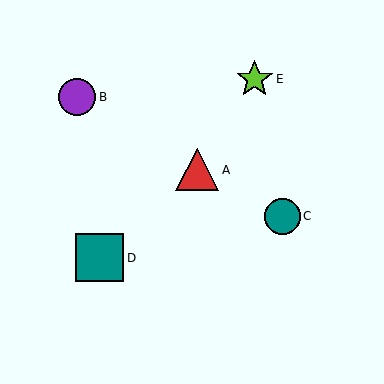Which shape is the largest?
The teal square (labeled D) is the largest.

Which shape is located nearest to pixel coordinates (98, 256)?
The teal square (labeled D) at (100, 258) is nearest to that location.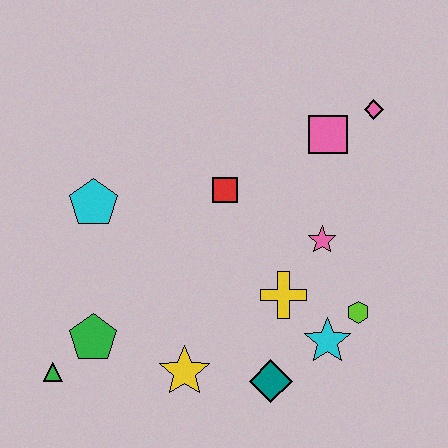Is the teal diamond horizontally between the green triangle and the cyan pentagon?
No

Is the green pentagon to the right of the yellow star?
No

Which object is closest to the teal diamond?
The cyan star is closest to the teal diamond.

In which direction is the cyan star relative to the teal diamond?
The cyan star is to the right of the teal diamond.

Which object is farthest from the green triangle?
The pink diamond is farthest from the green triangle.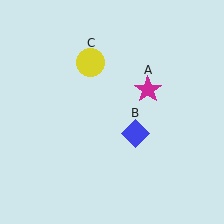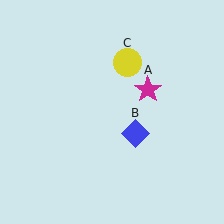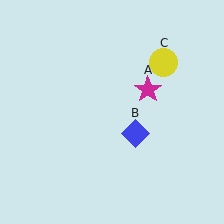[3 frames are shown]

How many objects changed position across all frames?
1 object changed position: yellow circle (object C).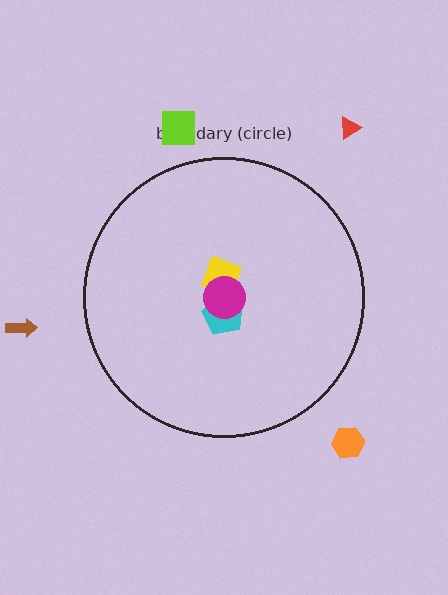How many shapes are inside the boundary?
3 inside, 4 outside.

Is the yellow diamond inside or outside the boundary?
Inside.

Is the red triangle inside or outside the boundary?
Outside.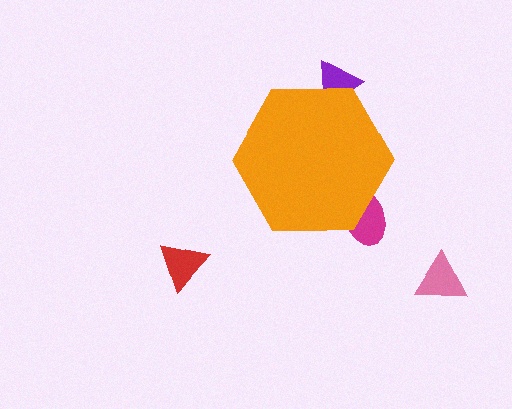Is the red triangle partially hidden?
No, the red triangle is fully visible.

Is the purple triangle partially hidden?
Yes, the purple triangle is partially hidden behind the orange hexagon.